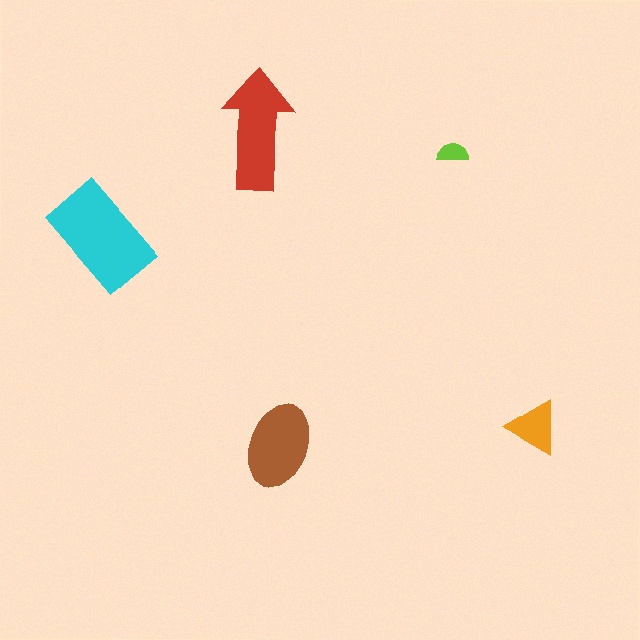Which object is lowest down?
The brown ellipse is bottommost.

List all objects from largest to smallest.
The cyan rectangle, the red arrow, the brown ellipse, the orange triangle, the lime semicircle.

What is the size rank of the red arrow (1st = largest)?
2nd.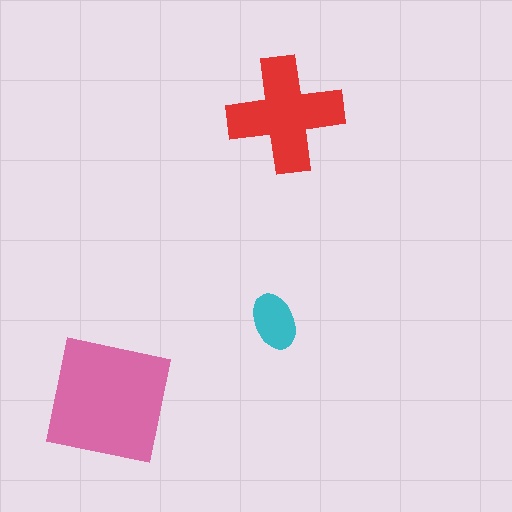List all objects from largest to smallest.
The pink square, the red cross, the cyan ellipse.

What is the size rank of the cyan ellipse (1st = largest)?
3rd.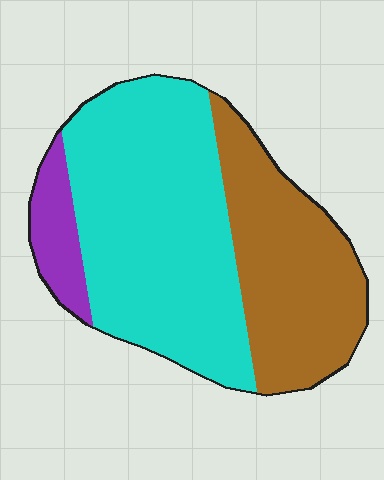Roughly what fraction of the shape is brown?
Brown covers about 35% of the shape.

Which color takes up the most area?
Cyan, at roughly 55%.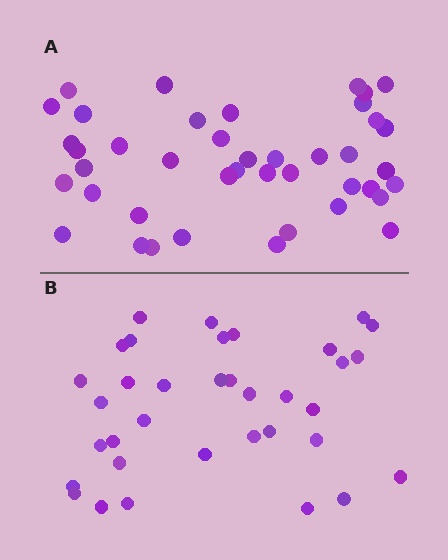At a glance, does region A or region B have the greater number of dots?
Region A (the top region) has more dots.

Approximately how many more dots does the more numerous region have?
Region A has roughly 8 or so more dots than region B.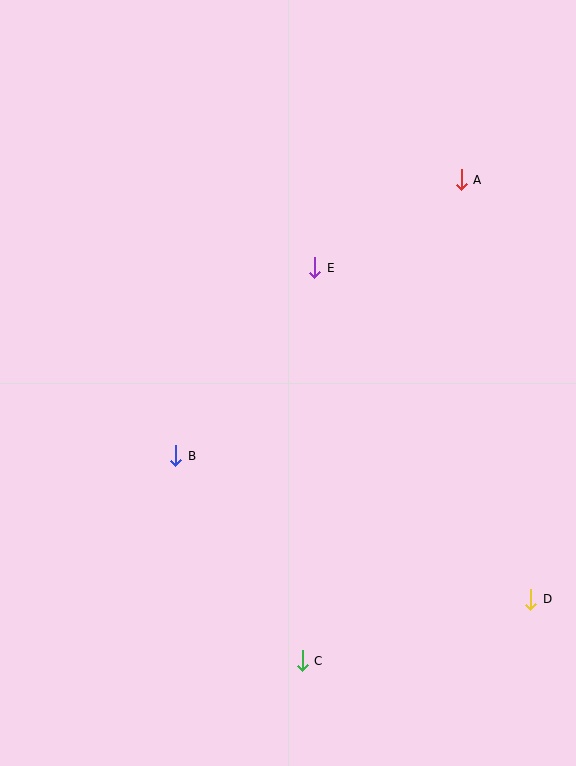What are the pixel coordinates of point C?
Point C is at (302, 661).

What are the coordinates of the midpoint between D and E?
The midpoint between D and E is at (423, 434).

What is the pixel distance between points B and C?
The distance between B and C is 241 pixels.